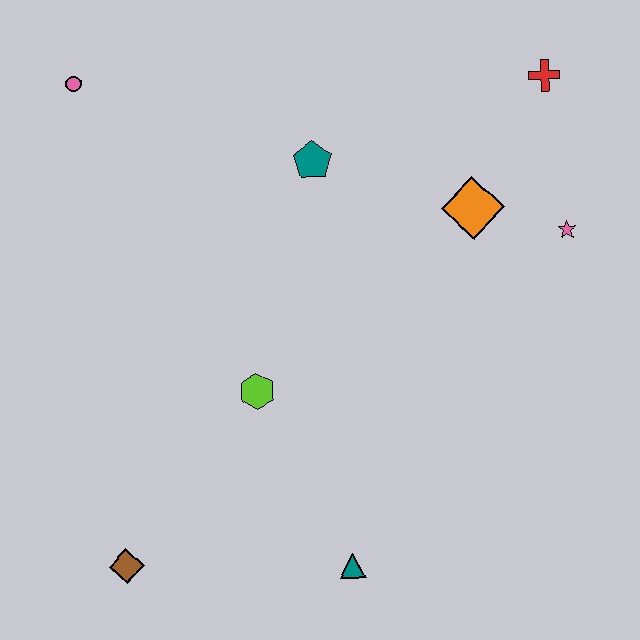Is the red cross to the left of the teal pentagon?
No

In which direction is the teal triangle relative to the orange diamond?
The teal triangle is below the orange diamond.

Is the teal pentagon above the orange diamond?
Yes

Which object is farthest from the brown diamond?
The red cross is farthest from the brown diamond.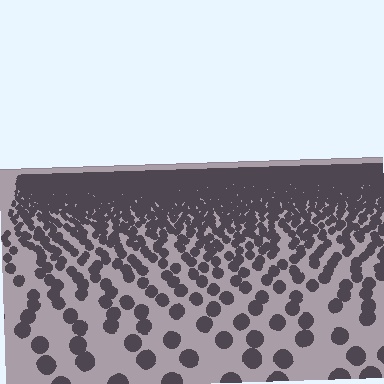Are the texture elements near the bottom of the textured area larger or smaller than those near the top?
Larger. Near the bottom, elements are closer to the viewer and appear at a bigger on-screen size.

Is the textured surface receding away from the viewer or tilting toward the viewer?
The surface is receding away from the viewer. Texture elements get smaller and denser toward the top.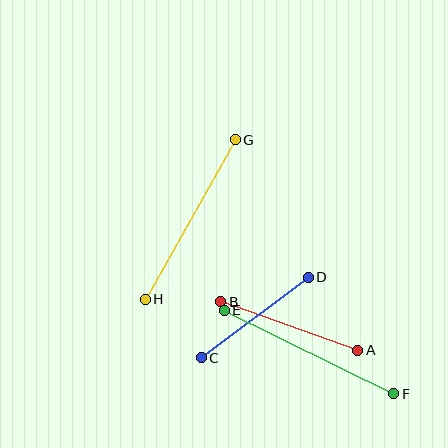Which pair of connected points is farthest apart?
Points E and F are farthest apart.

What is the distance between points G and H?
The distance is approximately 183 pixels.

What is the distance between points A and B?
The distance is approximately 146 pixels.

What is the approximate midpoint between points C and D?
The midpoint is at approximately (255, 318) pixels.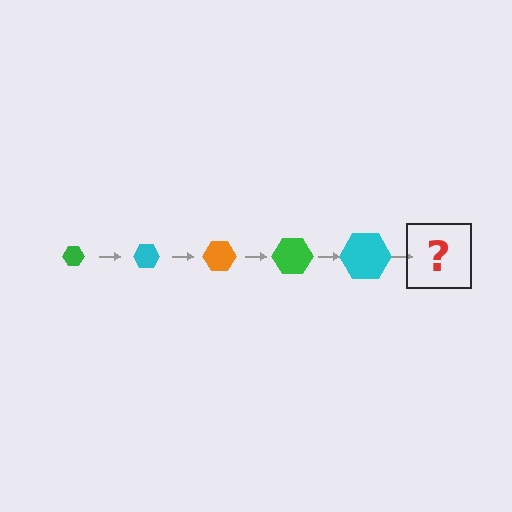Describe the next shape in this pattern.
It should be an orange hexagon, larger than the previous one.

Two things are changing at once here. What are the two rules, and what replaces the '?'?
The two rules are that the hexagon grows larger each step and the color cycles through green, cyan, and orange. The '?' should be an orange hexagon, larger than the previous one.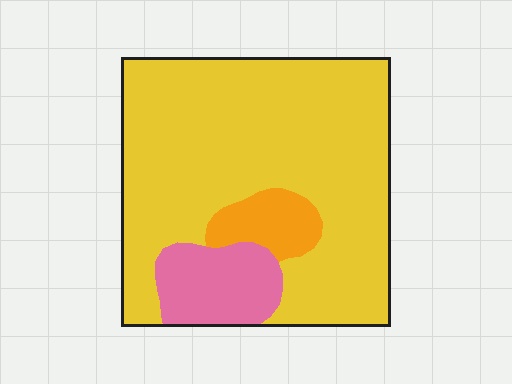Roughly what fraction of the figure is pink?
Pink takes up about one eighth (1/8) of the figure.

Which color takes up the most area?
Yellow, at roughly 80%.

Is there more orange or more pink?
Pink.